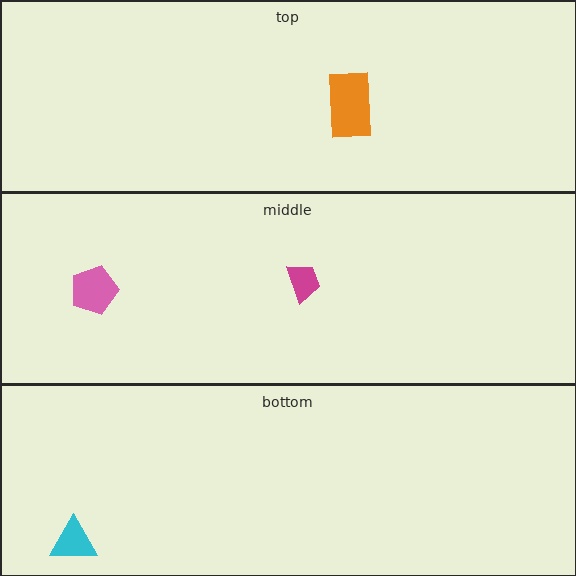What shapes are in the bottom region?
The cyan triangle.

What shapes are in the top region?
The orange rectangle.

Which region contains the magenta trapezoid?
The middle region.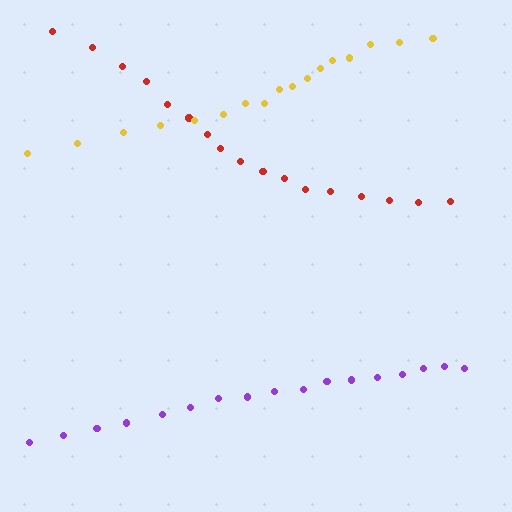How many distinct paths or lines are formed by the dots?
There are 3 distinct paths.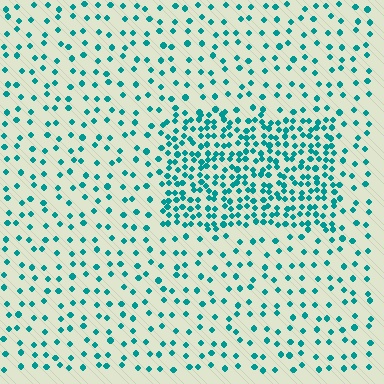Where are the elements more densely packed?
The elements are more densely packed inside the rectangle boundary.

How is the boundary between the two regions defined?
The boundary is defined by a change in element density (approximately 2.7x ratio). All elements are the same color, size, and shape.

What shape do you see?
I see a rectangle.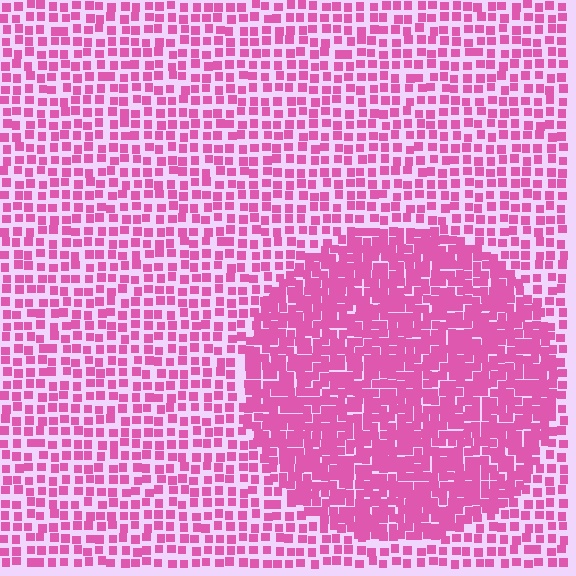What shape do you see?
I see a circle.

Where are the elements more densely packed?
The elements are more densely packed inside the circle boundary.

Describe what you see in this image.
The image contains small pink elements arranged at two different densities. A circle-shaped region is visible where the elements are more densely packed than the surrounding area.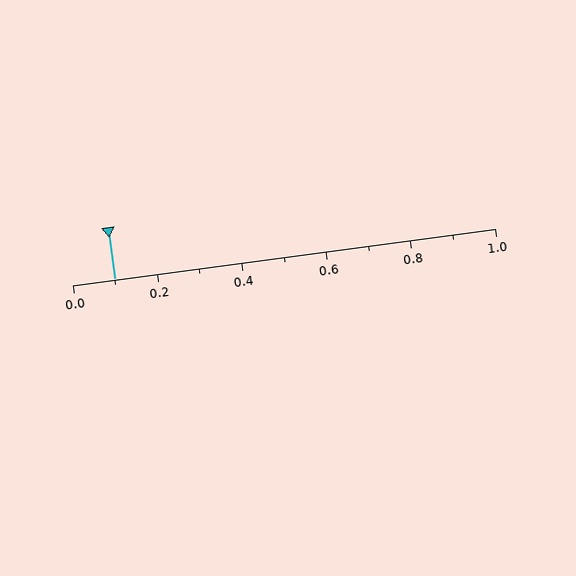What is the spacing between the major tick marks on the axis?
The major ticks are spaced 0.2 apart.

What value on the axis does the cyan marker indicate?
The marker indicates approximately 0.1.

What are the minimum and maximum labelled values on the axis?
The axis runs from 0.0 to 1.0.